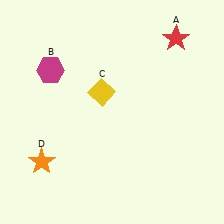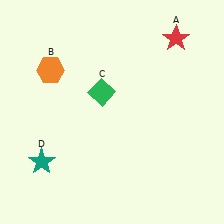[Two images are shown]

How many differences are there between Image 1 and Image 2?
There are 3 differences between the two images.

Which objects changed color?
B changed from magenta to orange. C changed from yellow to green. D changed from orange to teal.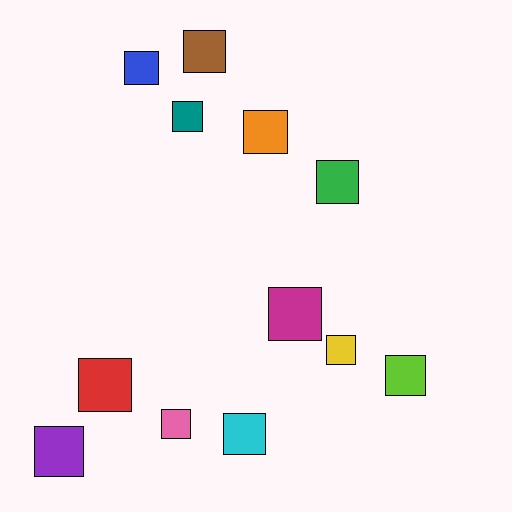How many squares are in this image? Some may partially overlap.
There are 12 squares.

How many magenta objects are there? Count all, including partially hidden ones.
There is 1 magenta object.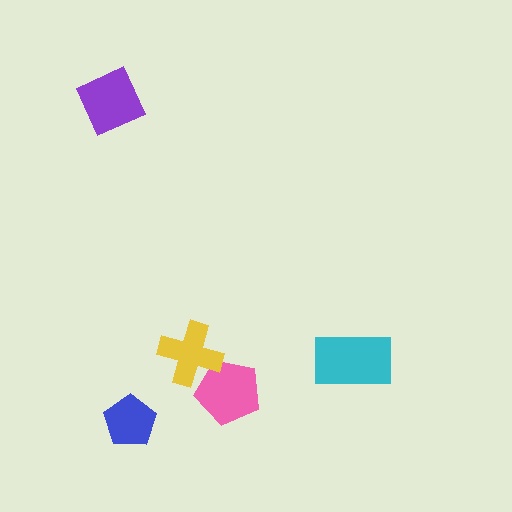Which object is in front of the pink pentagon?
The yellow cross is in front of the pink pentagon.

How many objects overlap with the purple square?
0 objects overlap with the purple square.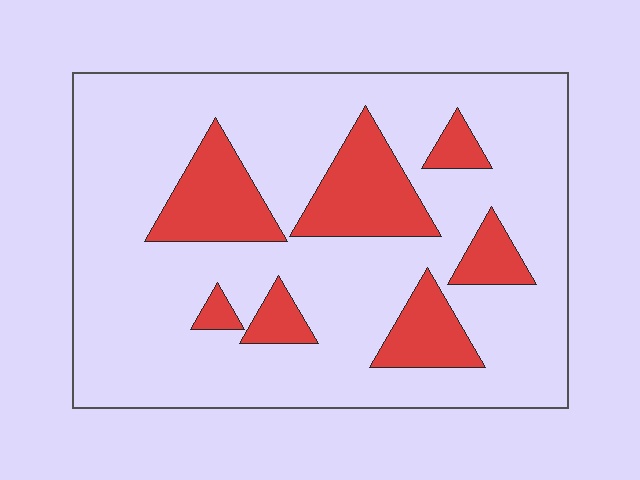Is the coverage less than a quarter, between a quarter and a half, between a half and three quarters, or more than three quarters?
Less than a quarter.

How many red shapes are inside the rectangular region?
7.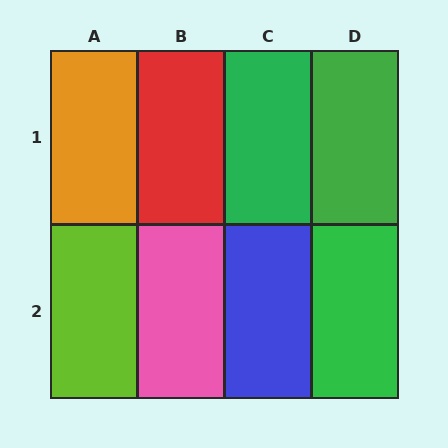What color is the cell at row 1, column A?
Orange.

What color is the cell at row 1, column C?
Green.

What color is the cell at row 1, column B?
Red.